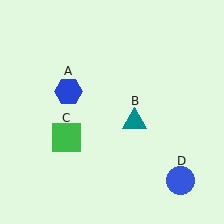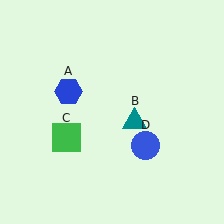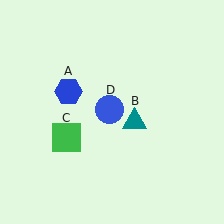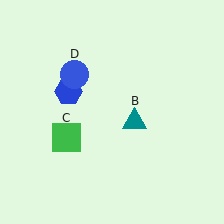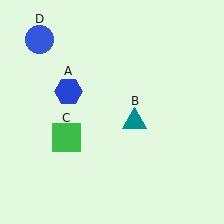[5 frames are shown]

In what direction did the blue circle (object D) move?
The blue circle (object D) moved up and to the left.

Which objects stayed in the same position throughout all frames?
Blue hexagon (object A) and teal triangle (object B) and green square (object C) remained stationary.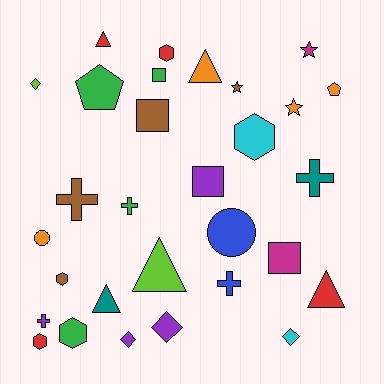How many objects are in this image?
There are 30 objects.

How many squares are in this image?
There are 4 squares.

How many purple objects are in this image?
There are 4 purple objects.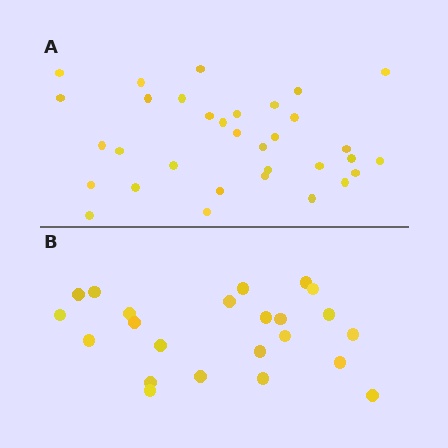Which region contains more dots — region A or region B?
Region A (the top region) has more dots.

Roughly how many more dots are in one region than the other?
Region A has roughly 10 or so more dots than region B.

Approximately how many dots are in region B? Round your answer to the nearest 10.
About 20 dots. (The exact count is 23, which rounds to 20.)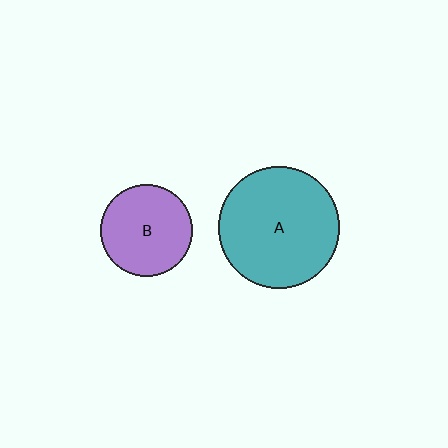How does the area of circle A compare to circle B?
Approximately 1.8 times.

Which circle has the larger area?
Circle A (teal).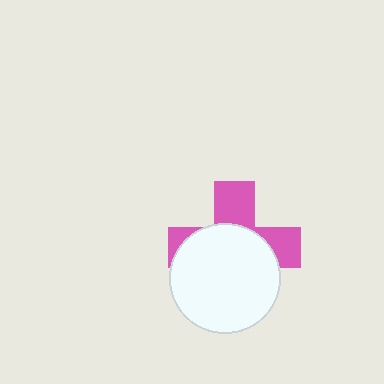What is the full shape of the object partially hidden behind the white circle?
The partially hidden object is a pink cross.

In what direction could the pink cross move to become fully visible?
The pink cross could move up. That would shift it out from behind the white circle entirely.